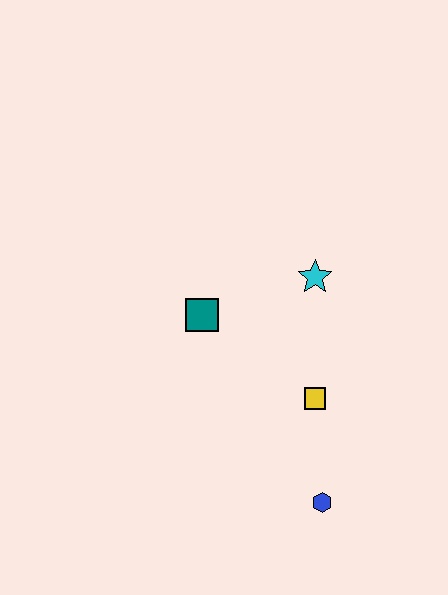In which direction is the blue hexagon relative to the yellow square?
The blue hexagon is below the yellow square.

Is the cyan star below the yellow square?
No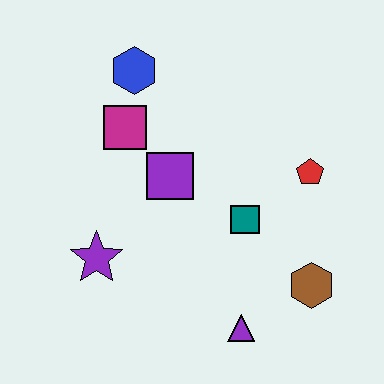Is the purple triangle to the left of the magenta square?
No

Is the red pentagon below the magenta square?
Yes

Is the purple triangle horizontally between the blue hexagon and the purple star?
No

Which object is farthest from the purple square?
The brown hexagon is farthest from the purple square.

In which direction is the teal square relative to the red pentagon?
The teal square is to the left of the red pentagon.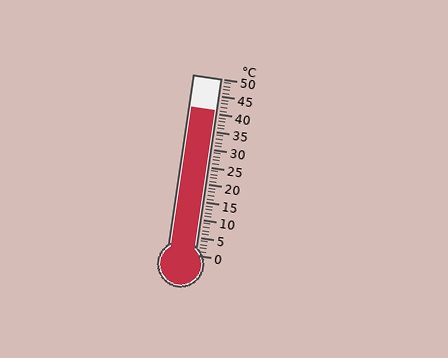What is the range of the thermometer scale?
The thermometer scale ranges from 0°C to 50°C.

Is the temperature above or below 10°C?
The temperature is above 10°C.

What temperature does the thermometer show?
The thermometer shows approximately 41°C.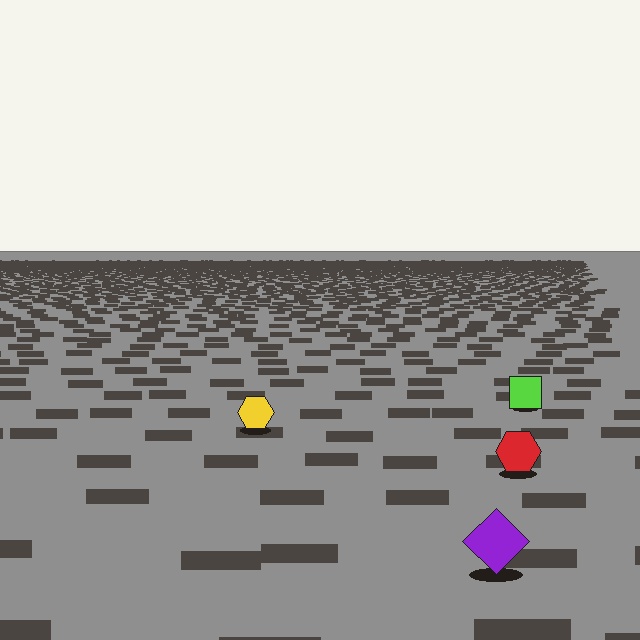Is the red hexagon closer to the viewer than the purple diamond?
No. The purple diamond is closer — you can tell from the texture gradient: the ground texture is coarser near it.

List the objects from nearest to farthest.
From nearest to farthest: the purple diamond, the red hexagon, the yellow hexagon, the lime square.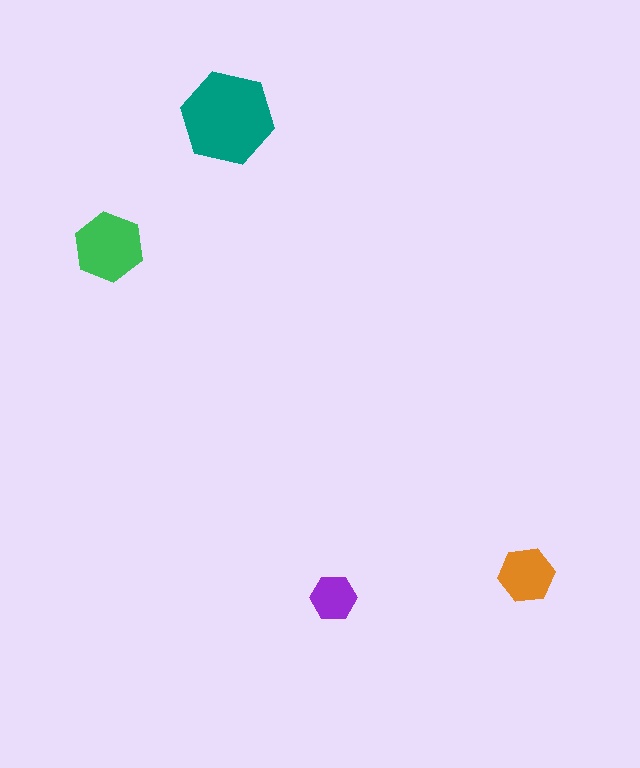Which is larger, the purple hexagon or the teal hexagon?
The teal one.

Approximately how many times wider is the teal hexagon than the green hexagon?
About 1.5 times wider.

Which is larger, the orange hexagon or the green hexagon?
The green one.